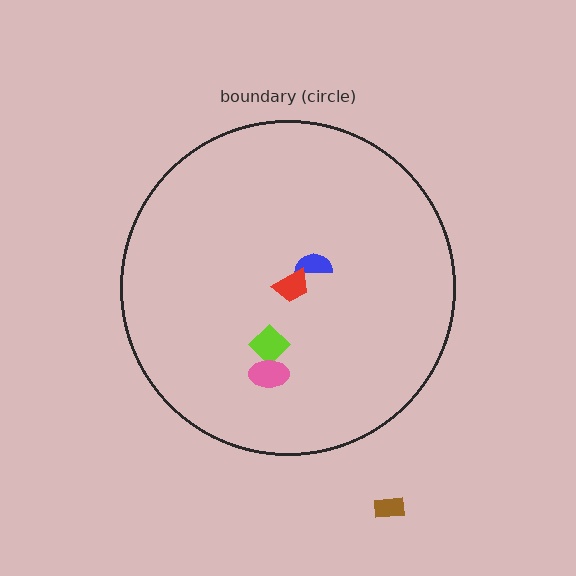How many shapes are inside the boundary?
4 inside, 1 outside.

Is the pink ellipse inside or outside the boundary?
Inside.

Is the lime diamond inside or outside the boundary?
Inside.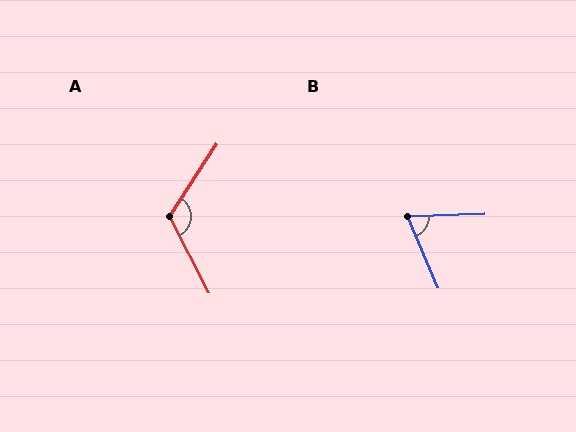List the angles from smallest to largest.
B (69°), A (120°).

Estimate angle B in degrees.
Approximately 69 degrees.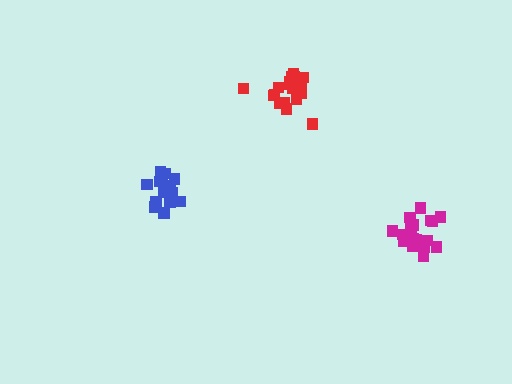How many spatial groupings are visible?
There are 3 spatial groupings.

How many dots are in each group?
Group 1: 18 dots, Group 2: 20 dots, Group 3: 18 dots (56 total).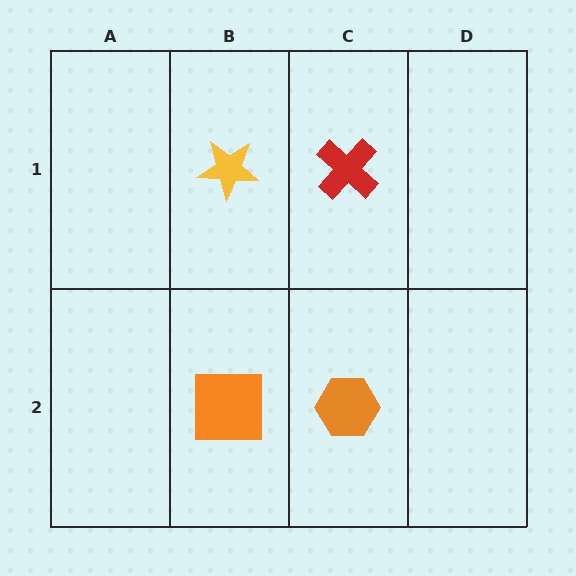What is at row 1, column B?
A yellow star.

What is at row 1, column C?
A red cross.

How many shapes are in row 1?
2 shapes.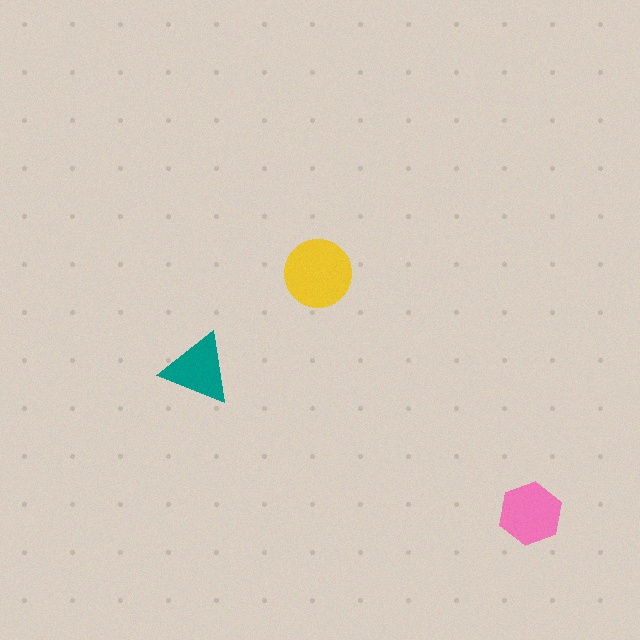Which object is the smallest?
The teal triangle.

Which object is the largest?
The yellow circle.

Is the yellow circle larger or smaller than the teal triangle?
Larger.